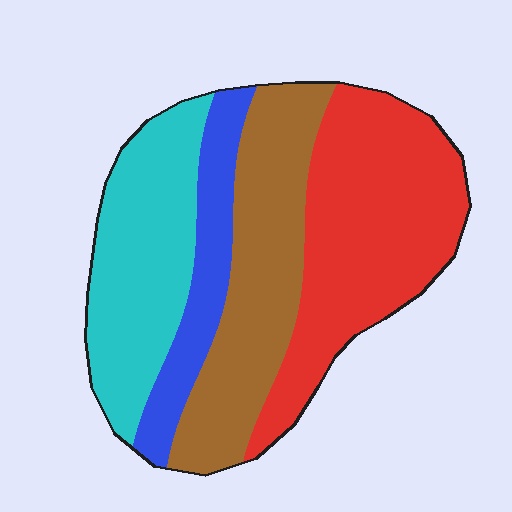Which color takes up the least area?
Blue, at roughly 15%.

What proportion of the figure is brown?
Brown covers about 25% of the figure.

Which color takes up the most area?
Red, at roughly 35%.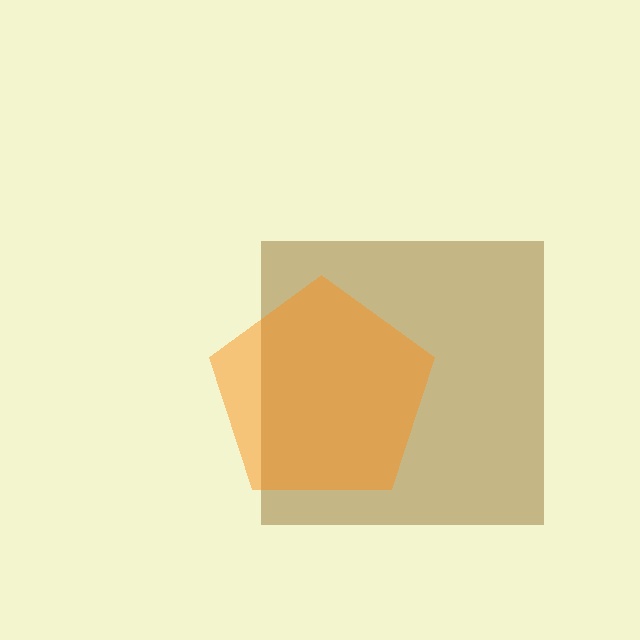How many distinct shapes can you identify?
There are 2 distinct shapes: a brown square, an orange pentagon.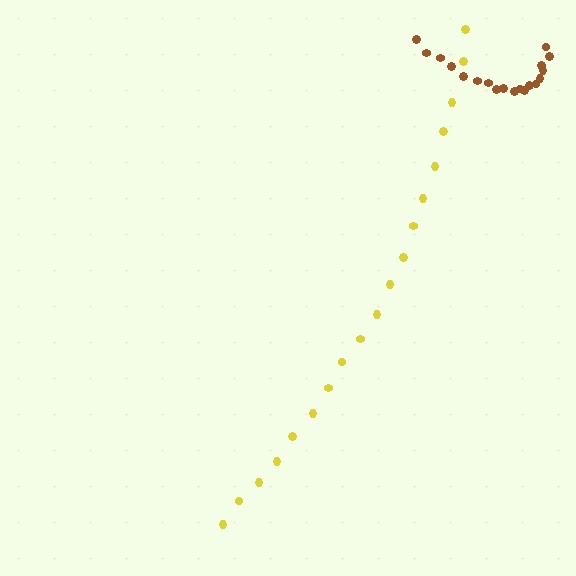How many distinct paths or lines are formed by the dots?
There are 2 distinct paths.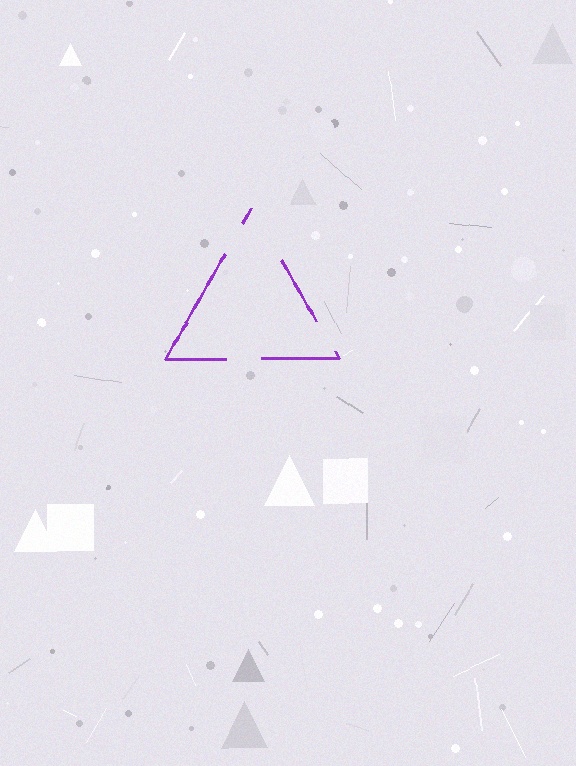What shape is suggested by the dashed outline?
The dashed outline suggests a triangle.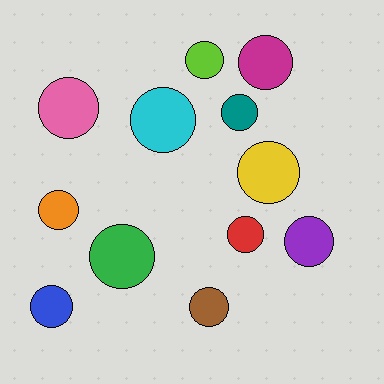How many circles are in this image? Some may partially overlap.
There are 12 circles.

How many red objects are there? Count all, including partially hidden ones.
There is 1 red object.